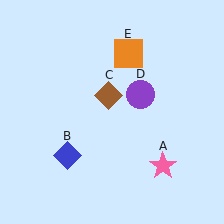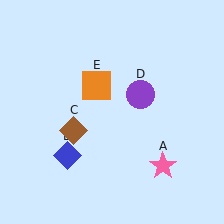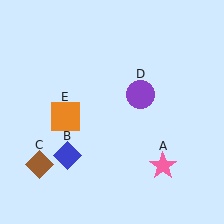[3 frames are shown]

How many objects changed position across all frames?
2 objects changed position: brown diamond (object C), orange square (object E).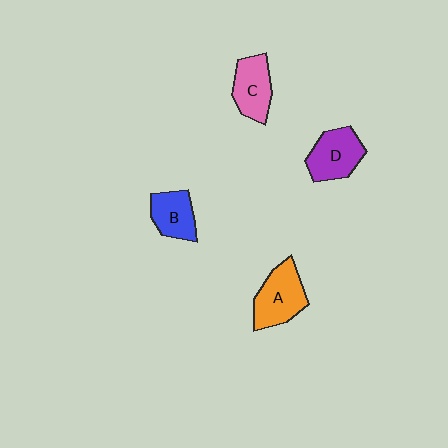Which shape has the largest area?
Shape A (orange).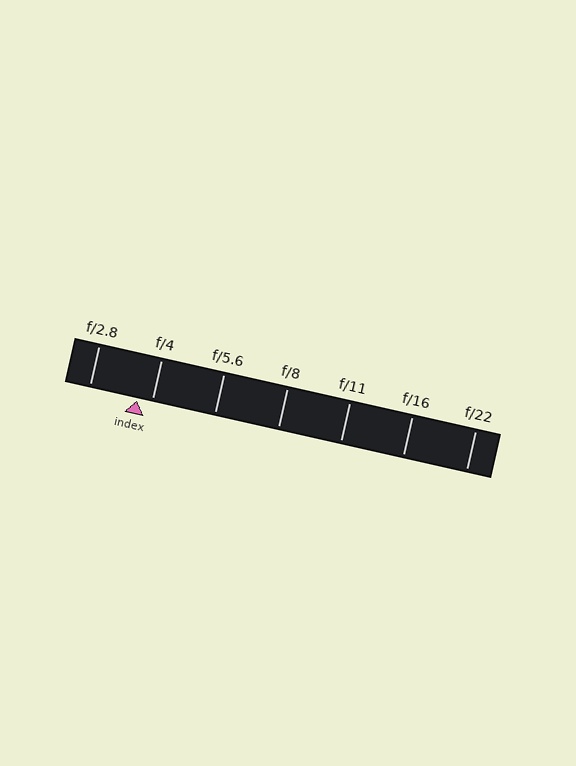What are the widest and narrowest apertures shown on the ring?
The widest aperture shown is f/2.8 and the narrowest is f/22.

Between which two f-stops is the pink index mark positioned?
The index mark is between f/2.8 and f/4.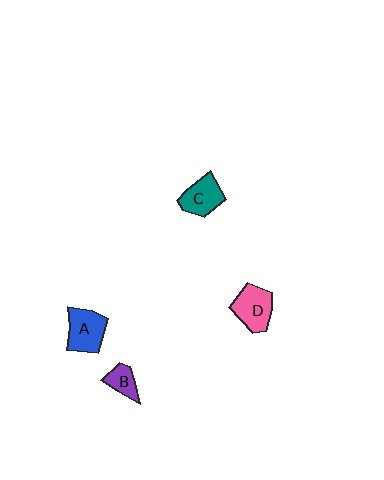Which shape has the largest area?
Shape A (blue).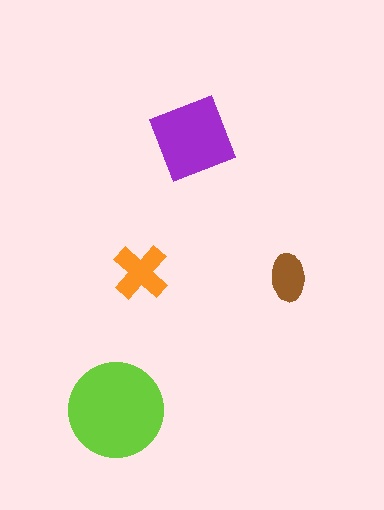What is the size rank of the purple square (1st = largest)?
2nd.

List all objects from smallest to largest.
The brown ellipse, the orange cross, the purple square, the lime circle.